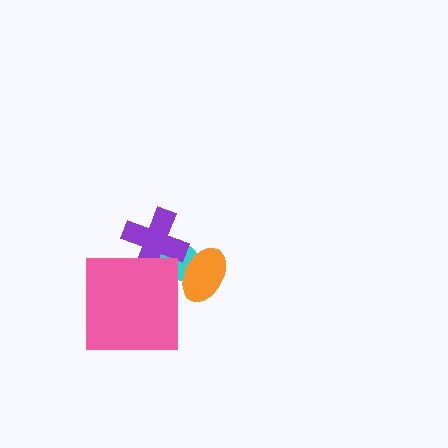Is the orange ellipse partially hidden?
No, no other shape covers it.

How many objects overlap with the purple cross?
2 objects overlap with the purple cross.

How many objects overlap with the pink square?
2 objects overlap with the pink square.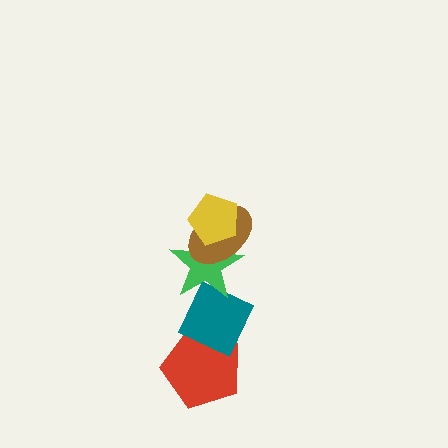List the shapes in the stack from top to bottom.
From top to bottom: the yellow pentagon, the brown ellipse, the green star, the teal diamond, the red pentagon.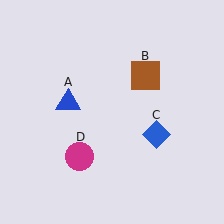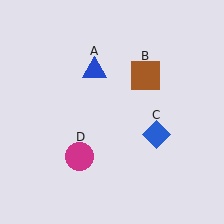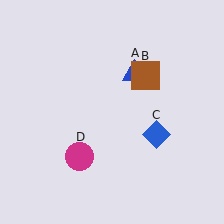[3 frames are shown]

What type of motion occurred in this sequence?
The blue triangle (object A) rotated clockwise around the center of the scene.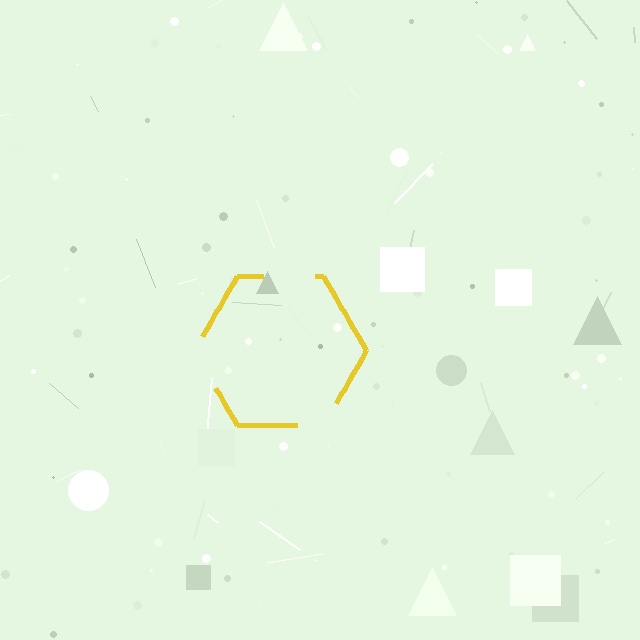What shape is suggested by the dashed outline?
The dashed outline suggests a hexagon.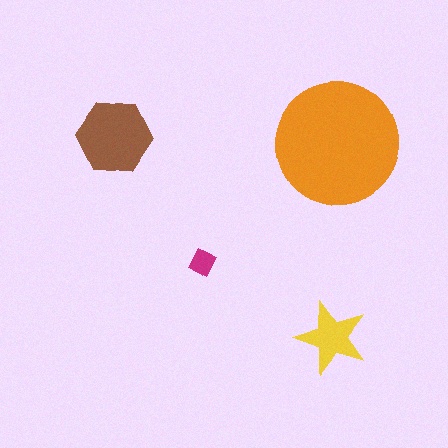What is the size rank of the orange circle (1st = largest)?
1st.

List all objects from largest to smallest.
The orange circle, the brown hexagon, the yellow star, the magenta diamond.